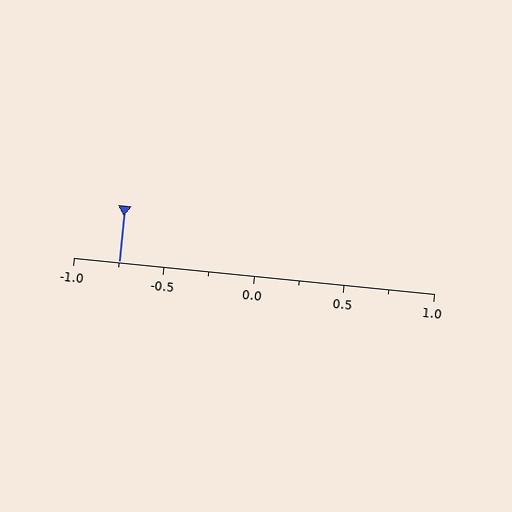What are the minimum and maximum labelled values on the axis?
The axis runs from -1.0 to 1.0.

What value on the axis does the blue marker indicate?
The marker indicates approximately -0.75.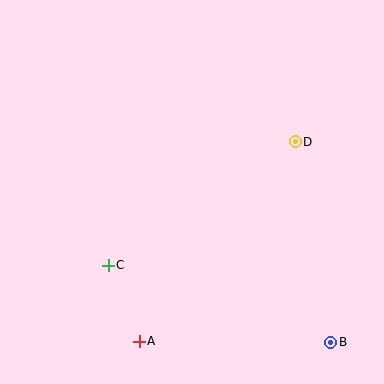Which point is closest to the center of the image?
Point C at (108, 265) is closest to the center.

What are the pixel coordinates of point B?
Point B is at (331, 342).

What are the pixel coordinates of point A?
Point A is at (139, 341).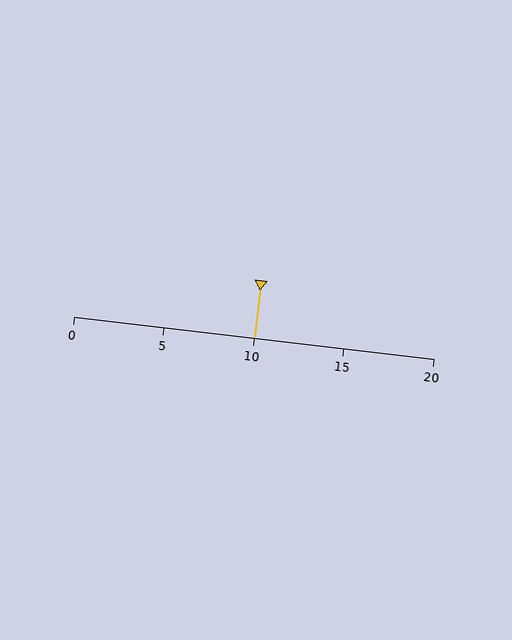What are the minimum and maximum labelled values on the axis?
The axis runs from 0 to 20.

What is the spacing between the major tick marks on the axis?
The major ticks are spaced 5 apart.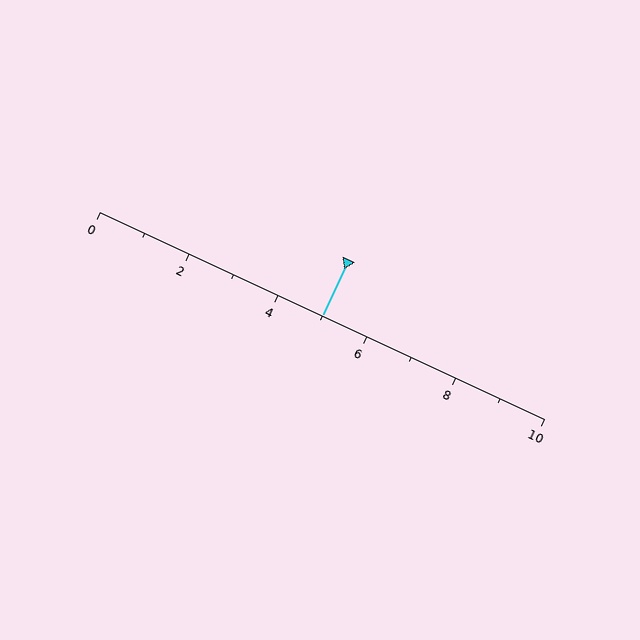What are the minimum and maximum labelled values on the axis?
The axis runs from 0 to 10.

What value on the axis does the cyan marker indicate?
The marker indicates approximately 5.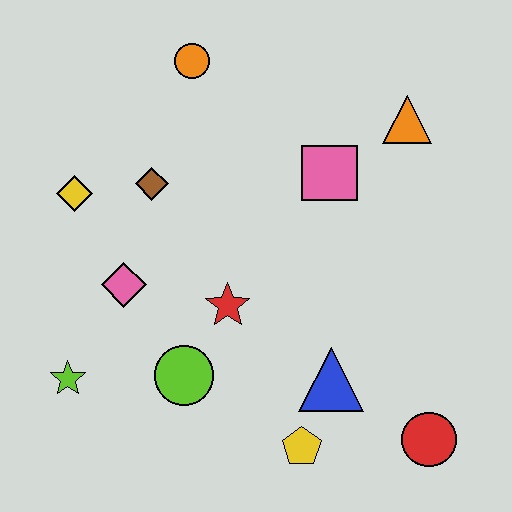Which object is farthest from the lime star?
The orange triangle is farthest from the lime star.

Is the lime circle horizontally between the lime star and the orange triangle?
Yes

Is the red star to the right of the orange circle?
Yes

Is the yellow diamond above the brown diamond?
No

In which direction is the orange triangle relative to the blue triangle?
The orange triangle is above the blue triangle.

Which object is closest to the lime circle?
The red star is closest to the lime circle.